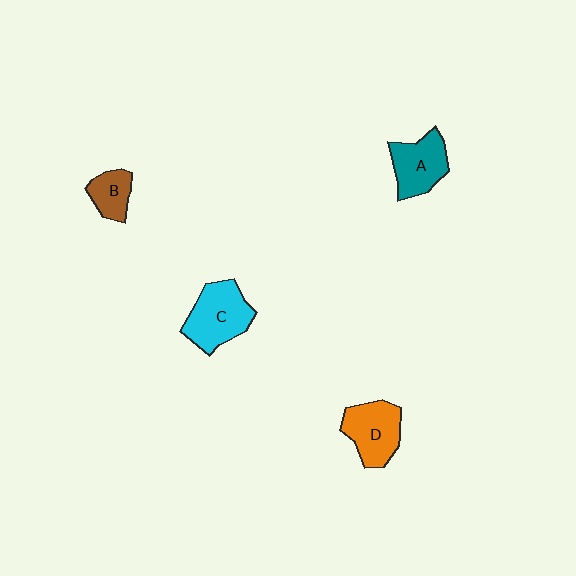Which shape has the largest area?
Shape C (cyan).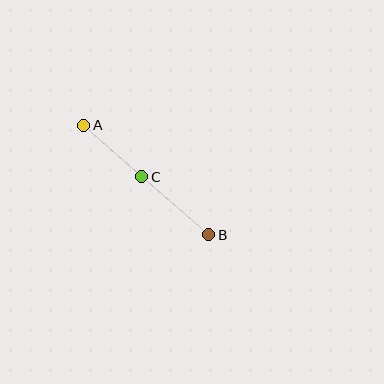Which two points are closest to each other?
Points A and C are closest to each other.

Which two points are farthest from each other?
Points A and B are farthest from each other.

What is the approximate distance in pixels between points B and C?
The distance between B and C is approximately 89 pixels.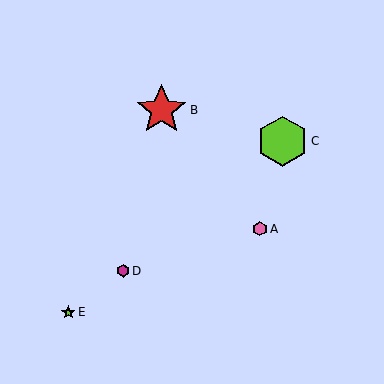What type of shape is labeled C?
Shape C is a lime hexagon.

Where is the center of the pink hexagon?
The center of the pink hexagon is at (260, 229).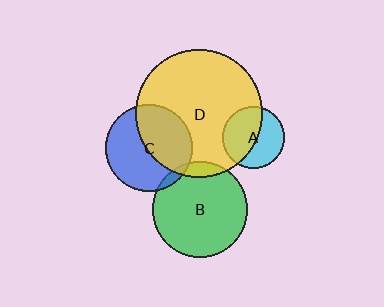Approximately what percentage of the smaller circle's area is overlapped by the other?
Approximately 10%.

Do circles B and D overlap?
Yes.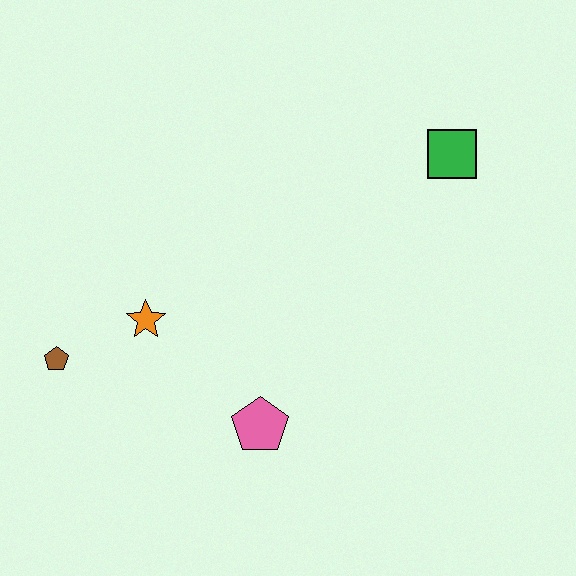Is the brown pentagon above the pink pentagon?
Yes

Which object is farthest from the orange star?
The green square is farthest from the orange star.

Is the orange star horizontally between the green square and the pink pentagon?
No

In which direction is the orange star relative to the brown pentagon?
The orange star is to the right of the brown pentagon.